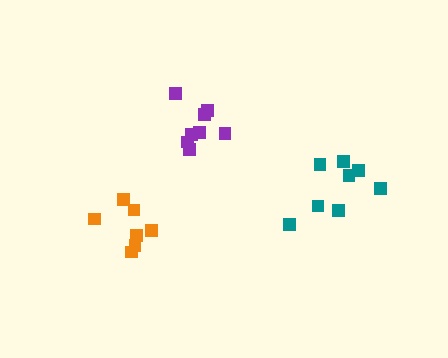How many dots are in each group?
Group 1: 8 dots, Group 2: 7 dots, Group 3: 8 dots (23 total).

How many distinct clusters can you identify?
There are 3 distinct clusters.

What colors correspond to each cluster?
The clusters are colored: purple, orange, teal.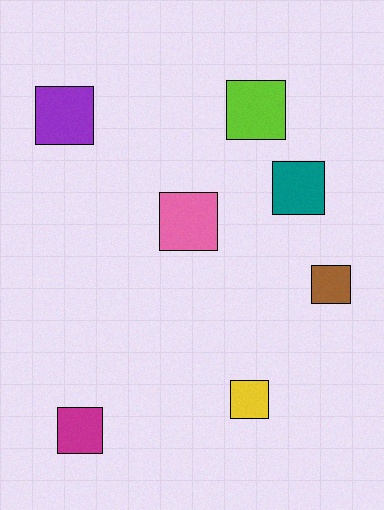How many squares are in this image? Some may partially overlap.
There are 7 squares.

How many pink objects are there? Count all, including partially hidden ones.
There is 1 pink object.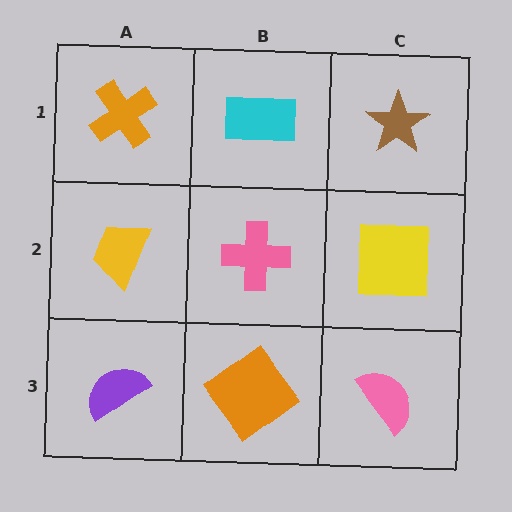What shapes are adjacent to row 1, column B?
A pink cross (row 2, column B), an orange cross (row 1, column A), a brown star (row 1, column C).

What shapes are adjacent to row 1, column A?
A yellow trapezoid (row 2, column A), a cyan rectangle (row 1, column B).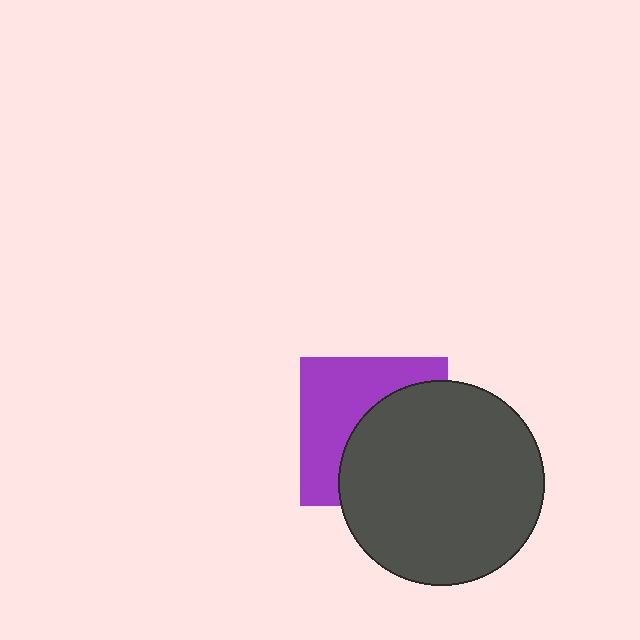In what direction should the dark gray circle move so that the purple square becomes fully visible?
The dark gray circle should move right. That is the shortest direction to clear the overlap and leave the purple square fully visible.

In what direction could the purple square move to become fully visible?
The purple square could move left. That would shift it out from behind the dark gray circle entirely.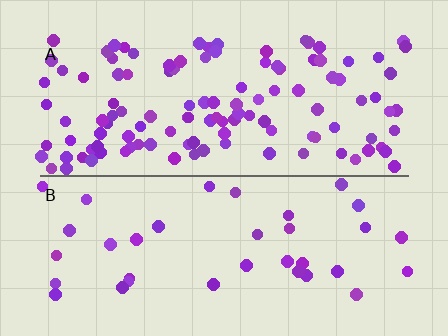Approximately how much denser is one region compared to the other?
Approximately 3.2× — region A over region B.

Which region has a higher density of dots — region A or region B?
A (the top).